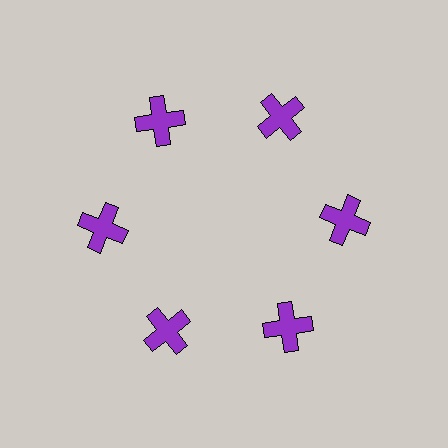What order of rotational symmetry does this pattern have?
This pattern has 6-fold rotational symmetry.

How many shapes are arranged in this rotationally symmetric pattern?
There are 6 shapes, arranged in 6 groups of 1.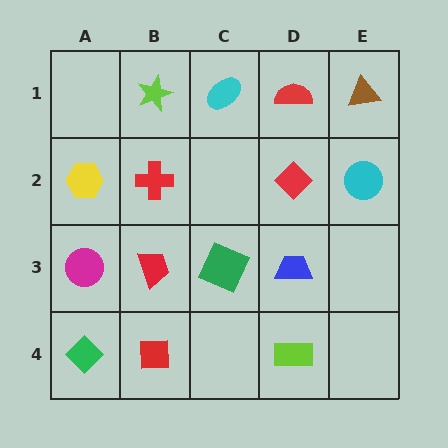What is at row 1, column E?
A brown triangle.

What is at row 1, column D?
A red semicircle.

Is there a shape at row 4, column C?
No, that cell is empty.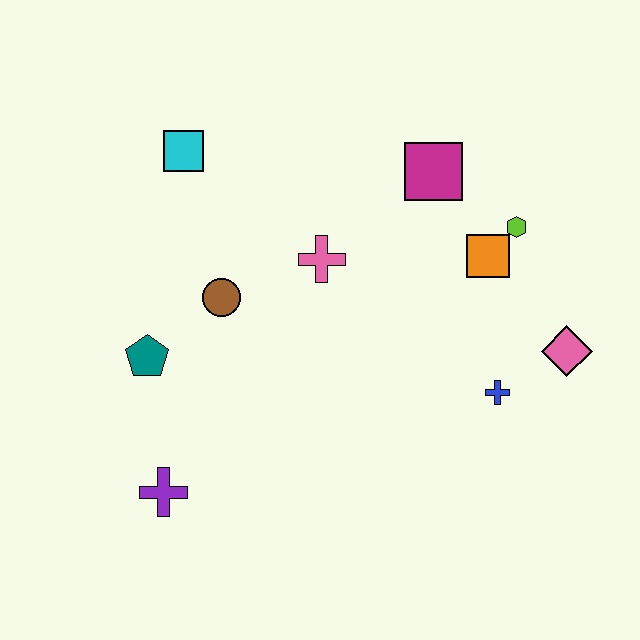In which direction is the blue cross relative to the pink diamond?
The blue cross is to the left of the pink diamond.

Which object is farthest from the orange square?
The purple cross is farthest from the orange square.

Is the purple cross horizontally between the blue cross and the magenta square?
No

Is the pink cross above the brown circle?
Yes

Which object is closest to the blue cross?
The pink diamond is closest to the blue cross.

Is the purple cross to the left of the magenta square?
Yes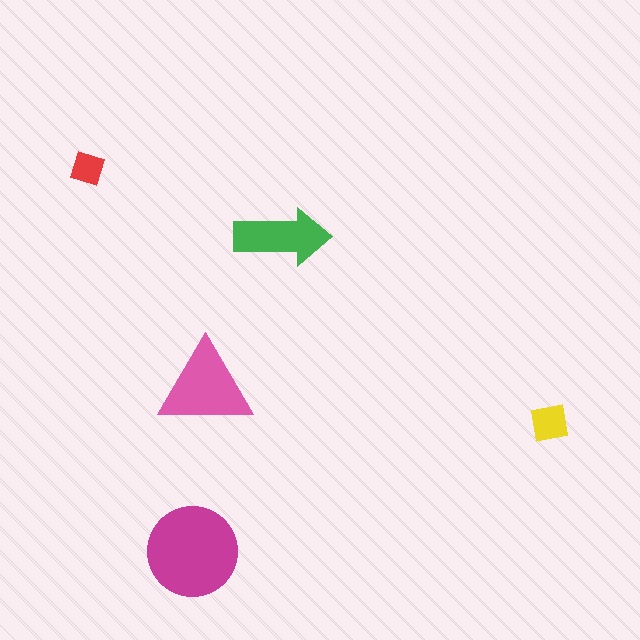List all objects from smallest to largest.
The red diamond, the yellow square, the green arrow, the pink triangle, the magenta circle.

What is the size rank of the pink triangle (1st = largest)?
2nd.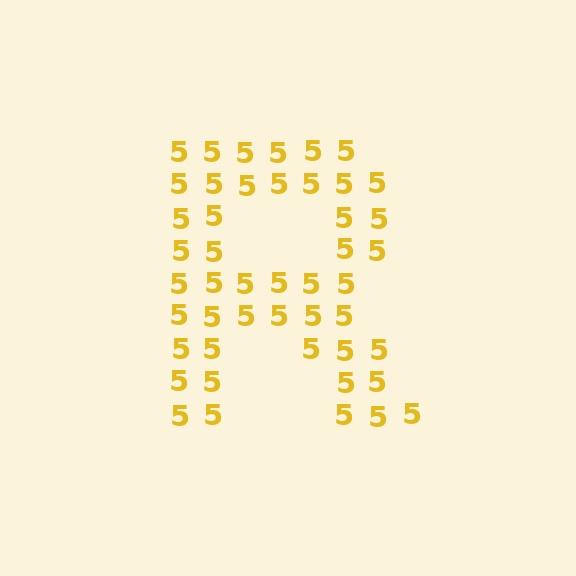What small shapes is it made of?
It is made of small digit 5's.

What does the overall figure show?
The overall figure shows the letter R.